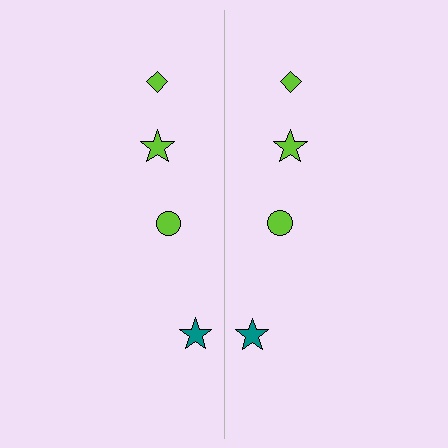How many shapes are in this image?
There are 8 shapes in this image.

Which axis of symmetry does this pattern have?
The pattern has a vertical axis of symmetry running through the center of the image.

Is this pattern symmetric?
Yes, this pattern has bilateral (reflection) symmetry.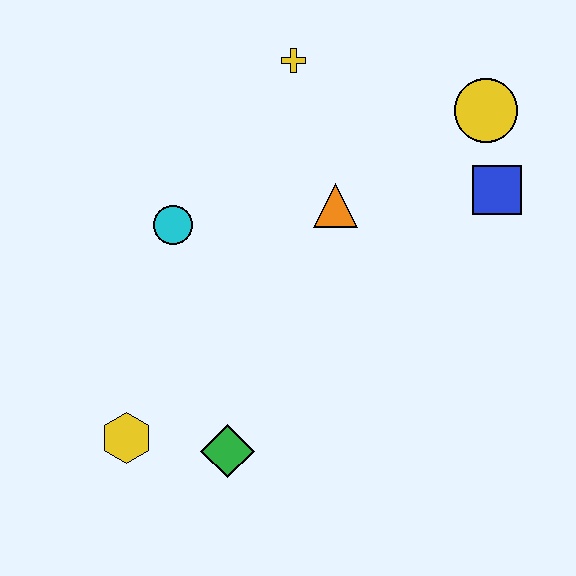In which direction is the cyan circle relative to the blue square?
The cyan circle is to the left of the blue square.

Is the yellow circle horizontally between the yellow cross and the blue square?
Yes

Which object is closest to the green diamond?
The yellow hexagon is closest to the green diamond.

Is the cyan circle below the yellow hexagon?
No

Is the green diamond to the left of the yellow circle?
Yes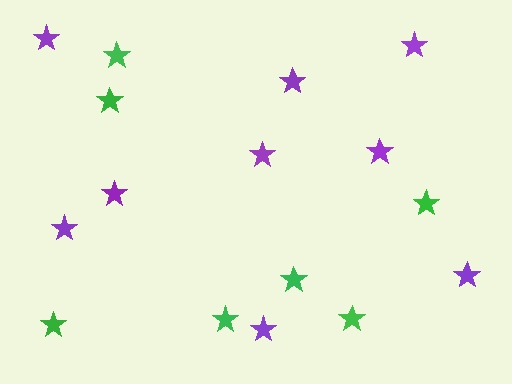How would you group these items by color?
There are 2 groups: one group of green stars (7) and one group of purple stars (9).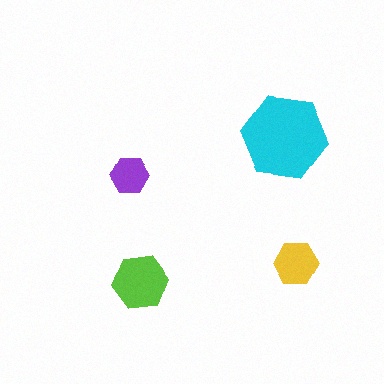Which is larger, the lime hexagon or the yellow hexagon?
The lime one.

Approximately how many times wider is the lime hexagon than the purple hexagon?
About 1.5 times wider.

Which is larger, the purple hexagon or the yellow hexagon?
The yellow one.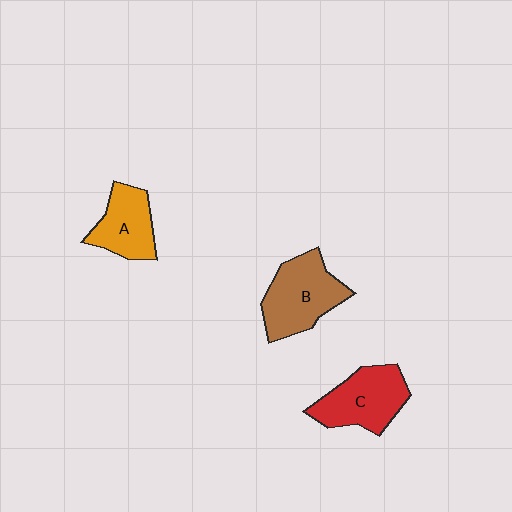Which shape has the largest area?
Shape B (brown).